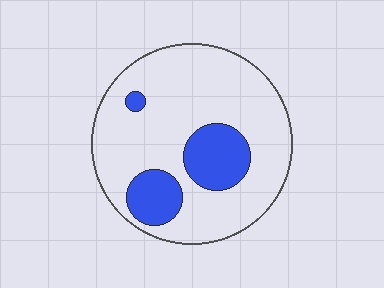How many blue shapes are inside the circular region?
3.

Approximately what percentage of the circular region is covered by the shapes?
Approximately 20%.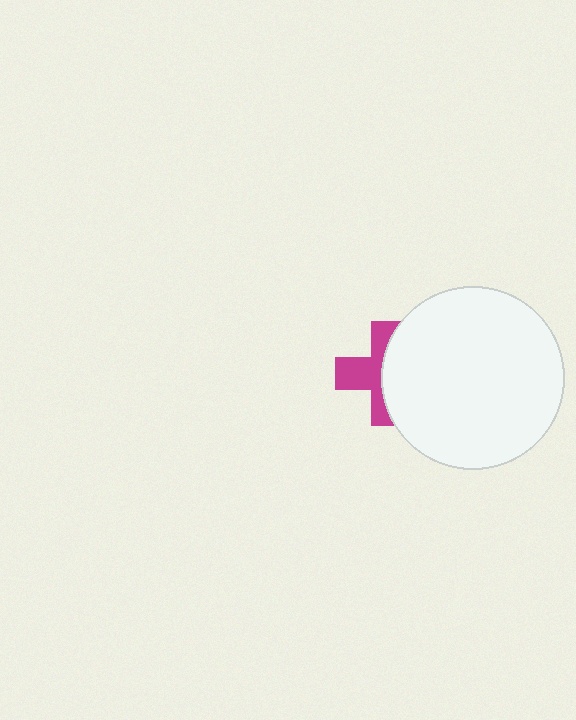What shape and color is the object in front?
The object in front is a white circle.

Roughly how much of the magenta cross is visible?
About half of it is visible (roughly 48%).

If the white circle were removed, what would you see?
You would see the complete magenta cross.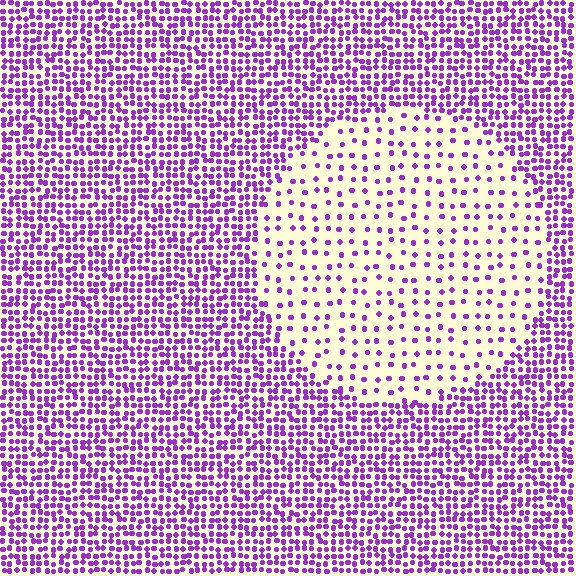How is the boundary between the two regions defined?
The boundary is defined by a change in element density (approximately 3.0x ratio). All elements are the same color, size, and shape.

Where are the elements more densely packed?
The elements are more densely packed outside the circle boundary.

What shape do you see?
I see a circle.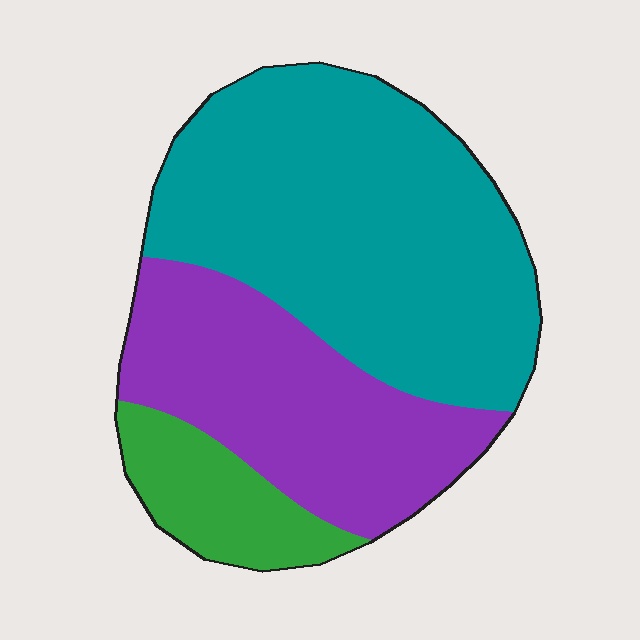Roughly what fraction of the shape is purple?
Purple takes up about one third (1/3) of the shape.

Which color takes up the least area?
Green, at roughly 15%.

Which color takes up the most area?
Teal, at roughly 55%.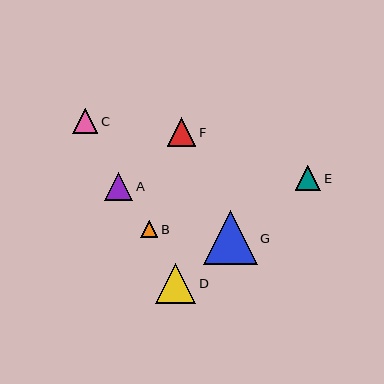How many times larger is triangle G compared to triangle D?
Triangle G is approximately 1.3 times the size of triangle D.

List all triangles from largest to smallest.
From largest to smallest: G, D, F, A, E, C, B.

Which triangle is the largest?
Triangle G is the largest with a size of approximately 53 pixels.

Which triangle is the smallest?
Triangle B is the smallest with a size of approximately 17 pixels.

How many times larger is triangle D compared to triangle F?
Triangle D is approximately 1.4 times the size of triangle F.